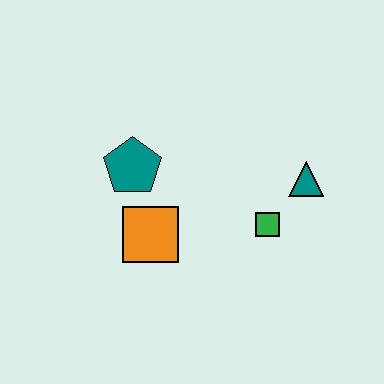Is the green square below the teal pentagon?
Yes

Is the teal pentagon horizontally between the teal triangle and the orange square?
No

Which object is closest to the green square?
The teal triangle is closest to the green square.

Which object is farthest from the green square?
The teal pentagon is farthest from the green square.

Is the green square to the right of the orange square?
Yes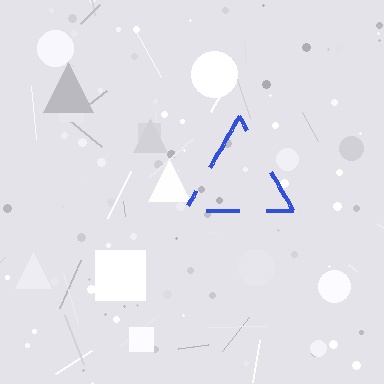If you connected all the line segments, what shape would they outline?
They would outline a triangle.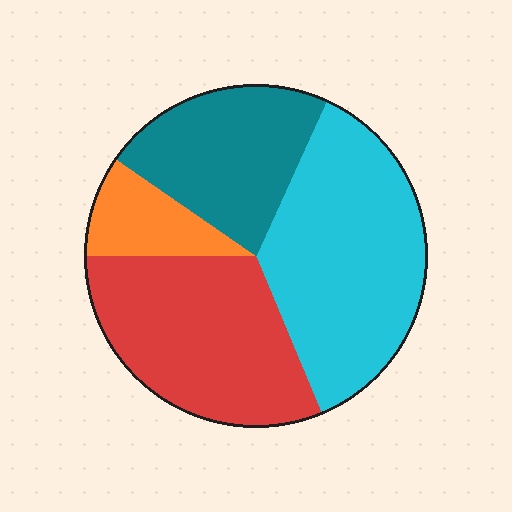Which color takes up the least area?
Orange, at roughly 10%.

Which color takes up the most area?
Cyan, at roughly 35%.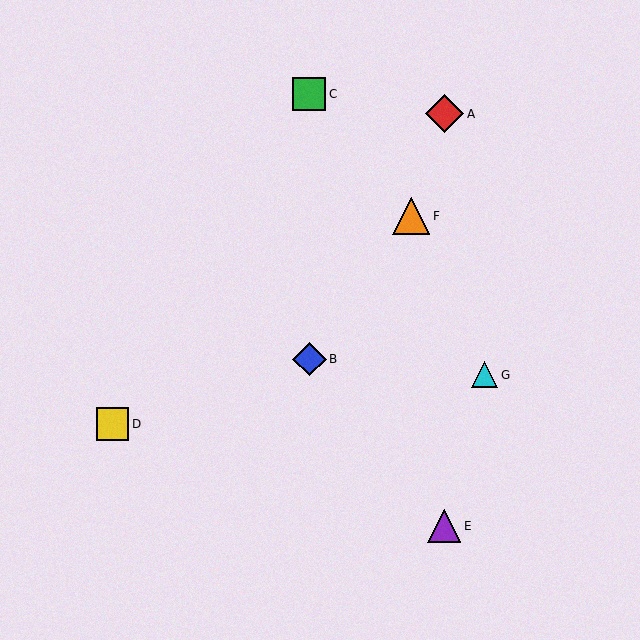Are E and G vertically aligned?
No, E is at x≈444 and G is at x≈484.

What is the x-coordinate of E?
Object E is at x≈444.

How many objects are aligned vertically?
2 objects (A, E) are aligned vertically.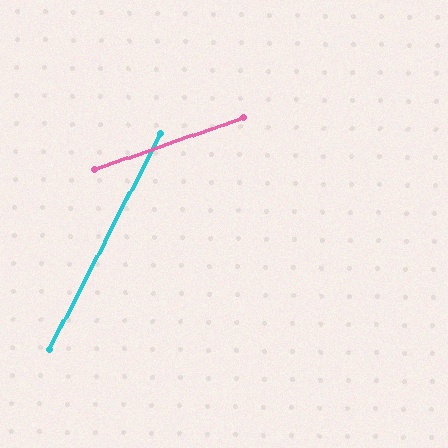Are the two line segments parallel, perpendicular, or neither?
Neither parallel nor perpendicular — they differ by about 44°.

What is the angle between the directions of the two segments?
Approximately 44 degrees.